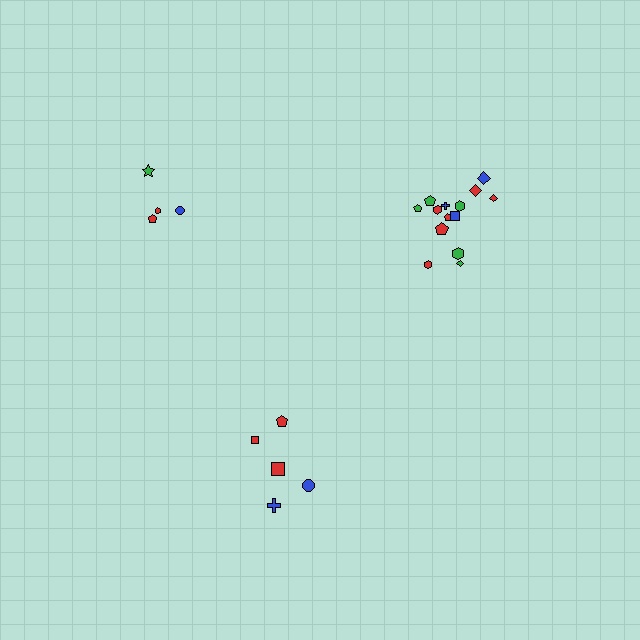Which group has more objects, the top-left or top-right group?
The top-right group.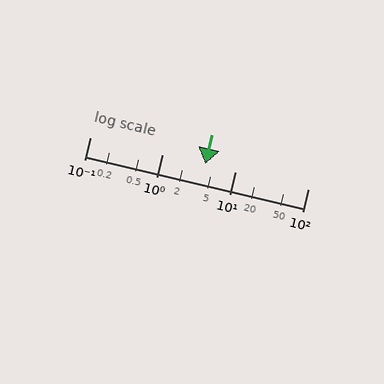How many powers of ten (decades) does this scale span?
The scale spans 3 decades, from 0.1 to 100.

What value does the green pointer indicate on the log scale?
The pointer indicates approximately 3.9.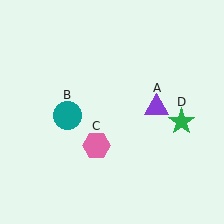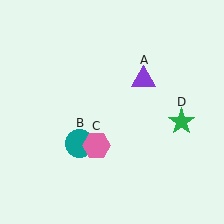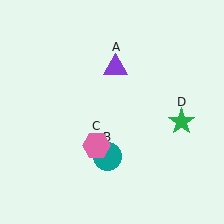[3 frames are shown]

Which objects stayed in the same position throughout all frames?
Pink hexagon (object C) and green star (object D) remained stationary.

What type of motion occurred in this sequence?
The purple triangle (object A), teal circle (object B) rotated counterclockwise around the center of the scene.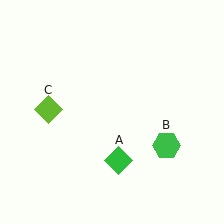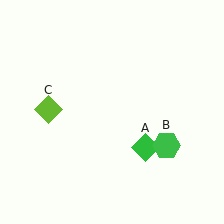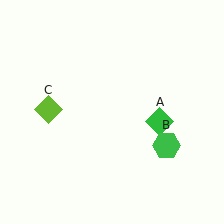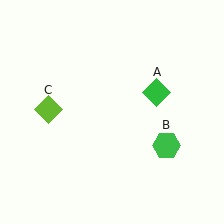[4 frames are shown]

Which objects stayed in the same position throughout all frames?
Green hexagon (object B) and lime diamond (object C) remained stationary.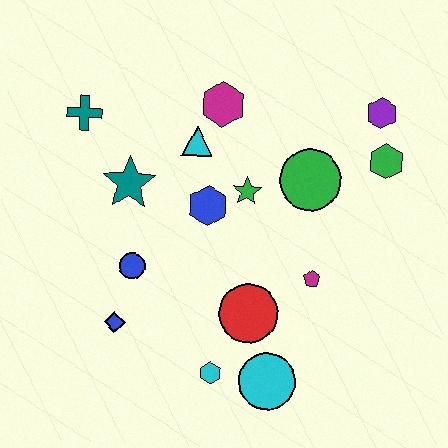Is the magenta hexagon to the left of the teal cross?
No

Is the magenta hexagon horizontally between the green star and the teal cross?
Yes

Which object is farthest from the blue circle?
The purple hexagon is farthest from the blue circle.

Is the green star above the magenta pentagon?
Yes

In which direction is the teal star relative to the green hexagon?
The teal star is to the left of the green hexagon.